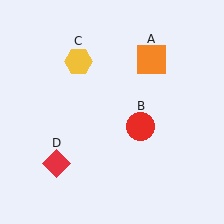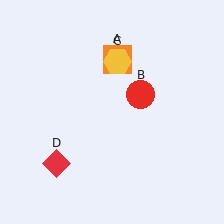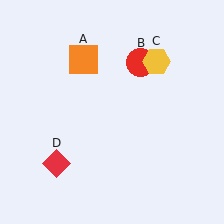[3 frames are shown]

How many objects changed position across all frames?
3 objects changed position: orange square (object A), red circle (object B), yellow hexagon (object C).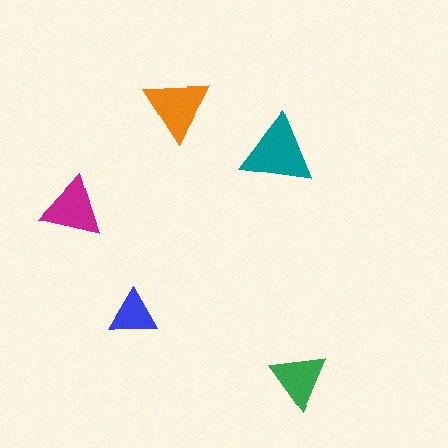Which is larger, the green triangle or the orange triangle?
The orange one.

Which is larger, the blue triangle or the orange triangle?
The orange one.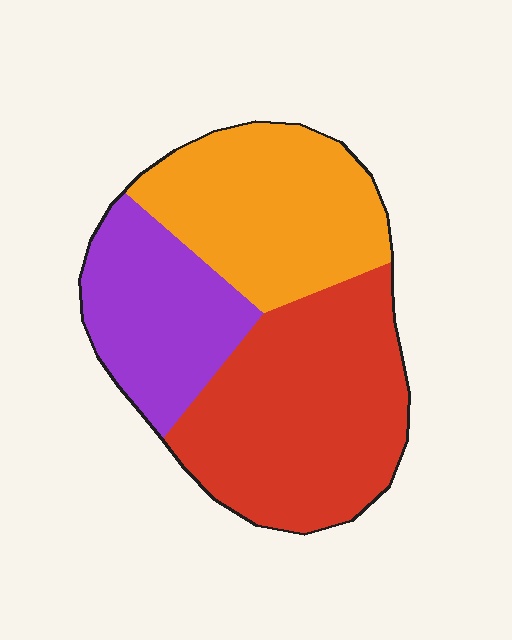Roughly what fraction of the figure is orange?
Orange covers 32% of the figure.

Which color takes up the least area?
Purple, at roughly 25%.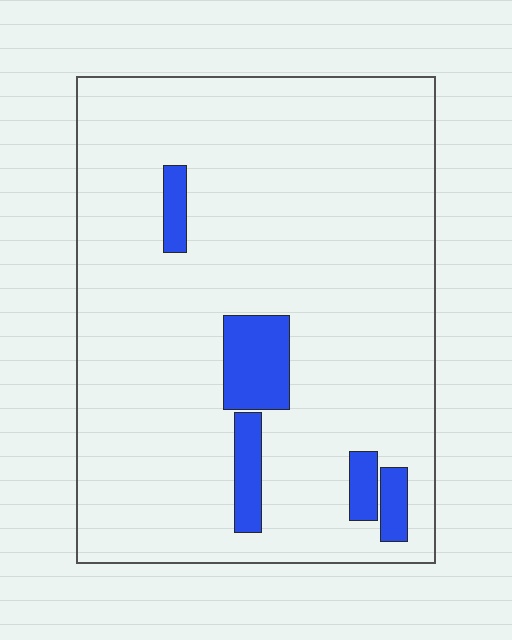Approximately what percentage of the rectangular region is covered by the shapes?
Approximately 10%.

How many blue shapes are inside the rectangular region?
5.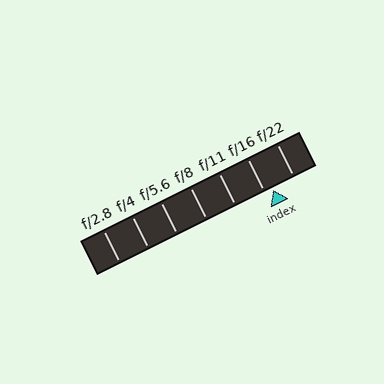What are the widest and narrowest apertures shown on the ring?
The widest aperture shown is f/2.8 and the narrowest is f/22.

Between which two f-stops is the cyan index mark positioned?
The index mark is between f/16 and f/22.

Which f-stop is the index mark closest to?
The index mark is closest to f/16.